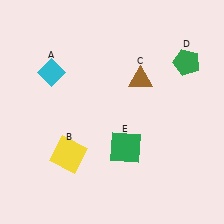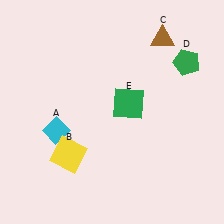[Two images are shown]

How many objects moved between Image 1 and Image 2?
3 objects moved between the two images.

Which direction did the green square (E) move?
The green square (E) moved up.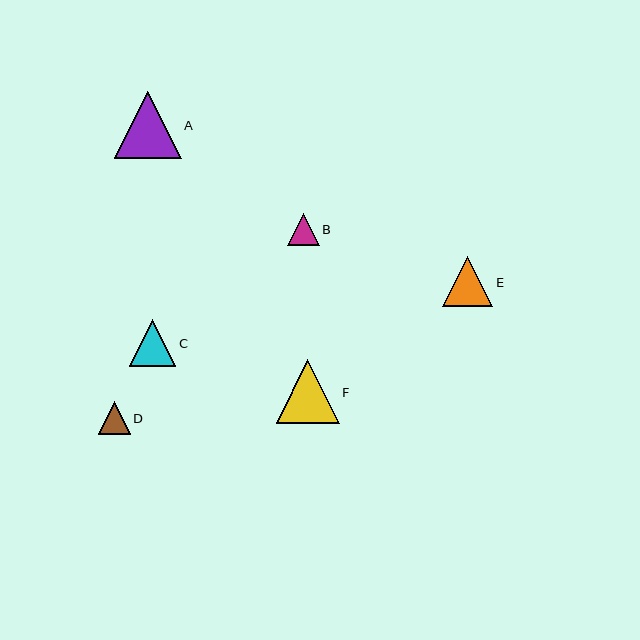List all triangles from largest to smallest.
From largest to smallest: A, F, E, C, D, B.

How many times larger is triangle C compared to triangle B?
Triangle C is approximately 1.4 times the size of triangle B.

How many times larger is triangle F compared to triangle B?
Triangle F is approximately 2.0 times the size of triangle B.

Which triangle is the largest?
Triangle A is the largest with a size of approximately 66 pixels.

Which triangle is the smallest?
Triangle B is the smallest with a size of approximately 32 pixels.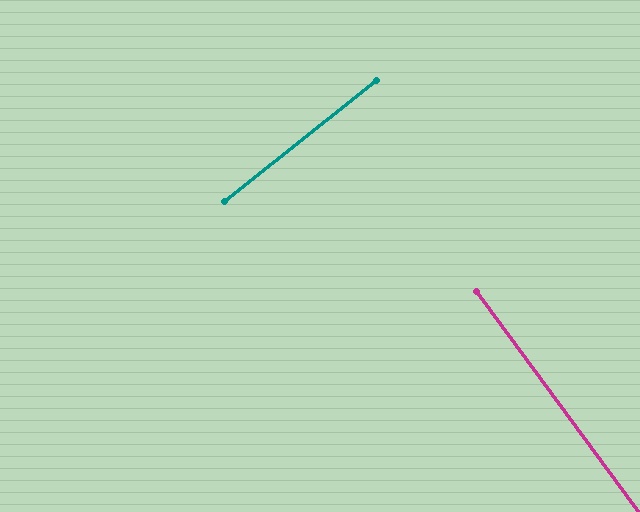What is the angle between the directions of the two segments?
Approximately 88 degrees.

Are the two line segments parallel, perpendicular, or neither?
Perpendicular — they meet at approximately 88°.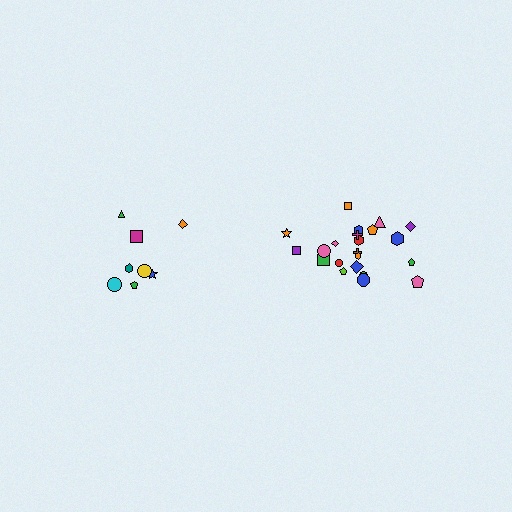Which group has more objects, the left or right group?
The right group.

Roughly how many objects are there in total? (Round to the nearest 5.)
Roughly 30 objects in total.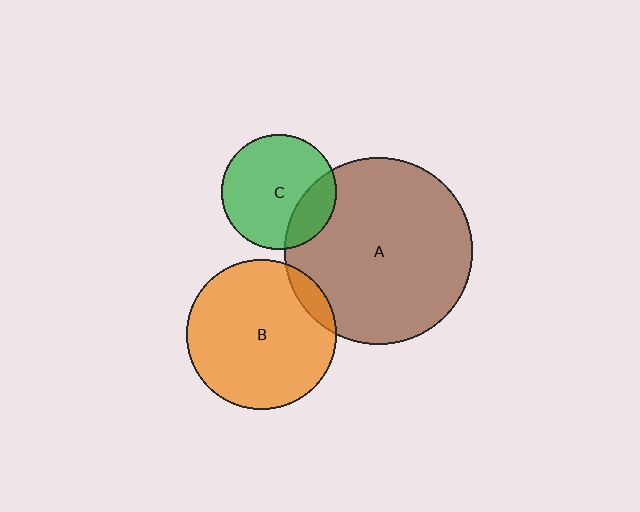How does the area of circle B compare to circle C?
Approximately 1.7 times.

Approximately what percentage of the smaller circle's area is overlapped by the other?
Approximately 10%.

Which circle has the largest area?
Circle A (brown).